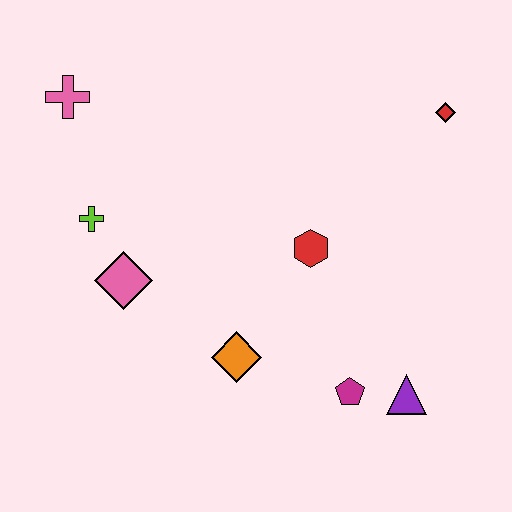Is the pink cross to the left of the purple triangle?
Yes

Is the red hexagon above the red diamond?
No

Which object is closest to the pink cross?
The lime cross is closest to the pink cross.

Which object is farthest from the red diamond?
The pink cross is farthest from the red diamond.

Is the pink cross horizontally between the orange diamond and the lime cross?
No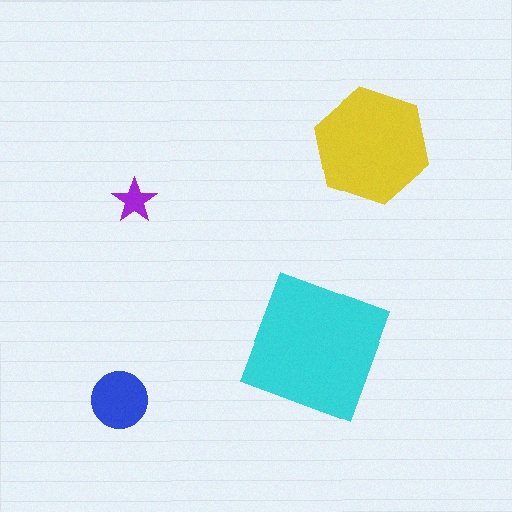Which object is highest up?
The yellow hexagon is topmost.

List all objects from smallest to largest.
The purple star, the blue circle, the yellow hexagon, the cyan square.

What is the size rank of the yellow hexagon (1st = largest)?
2nd.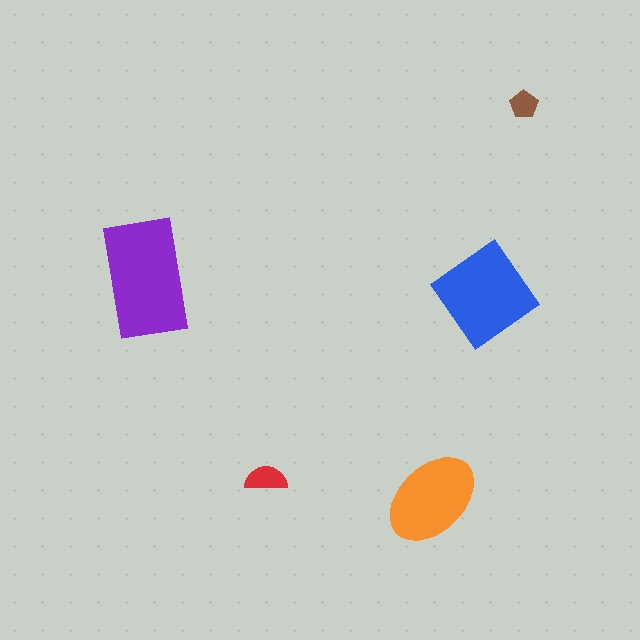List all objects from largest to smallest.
The purple rectangle, the blue diamond, the orange ellipse, the red semicircle, the brown pentagon.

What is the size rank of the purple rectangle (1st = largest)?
1st.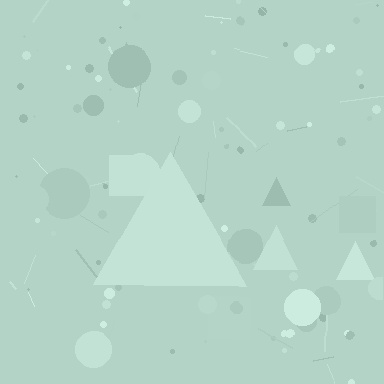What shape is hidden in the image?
A triangle is hidden in the image.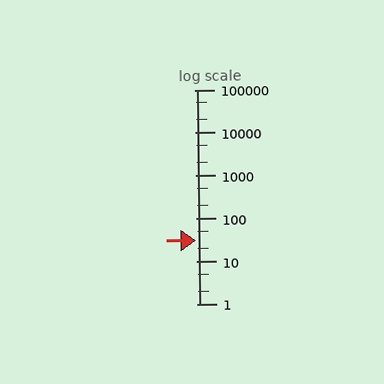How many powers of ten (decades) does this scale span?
The scale spans 5 decades, from 1 to 100000.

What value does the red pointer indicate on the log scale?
The pointer indicates approximately 30.